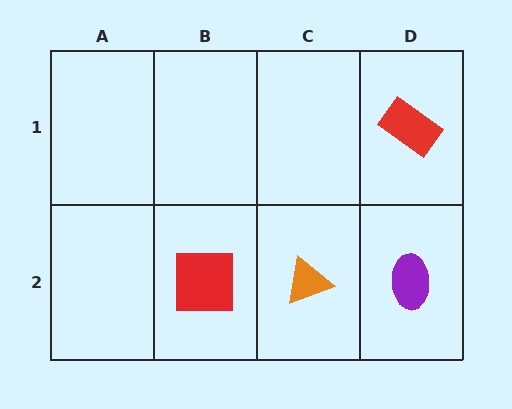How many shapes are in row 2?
3 shapes.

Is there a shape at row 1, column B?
No, that cell is empty.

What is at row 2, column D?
A purple ellipse.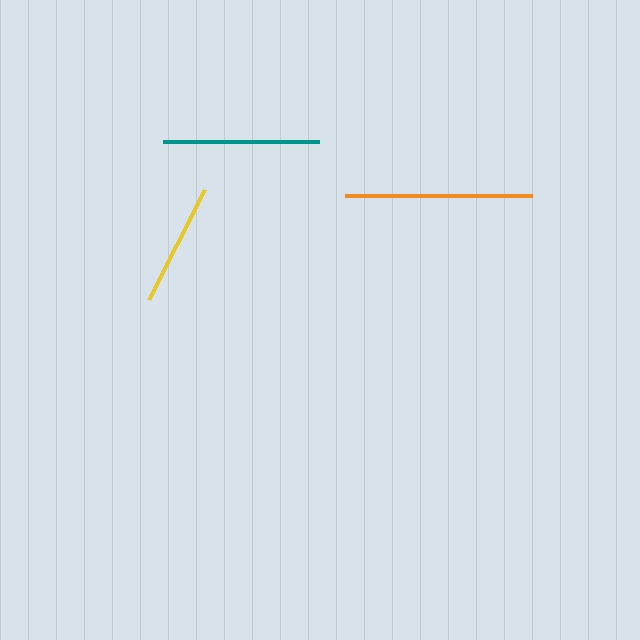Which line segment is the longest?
The orange line is the longest at approximately 187 pixels.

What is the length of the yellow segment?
The yellow segment is approximately 123 pixels long.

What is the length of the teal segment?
The teal segment is approximately 156 pixels long.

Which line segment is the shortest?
The yellow line is the shortest at approximately 123 pixels.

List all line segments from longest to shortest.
From longest to shortest: orange, teal, yellow.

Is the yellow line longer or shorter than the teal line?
The teal line is longer than the yellow line.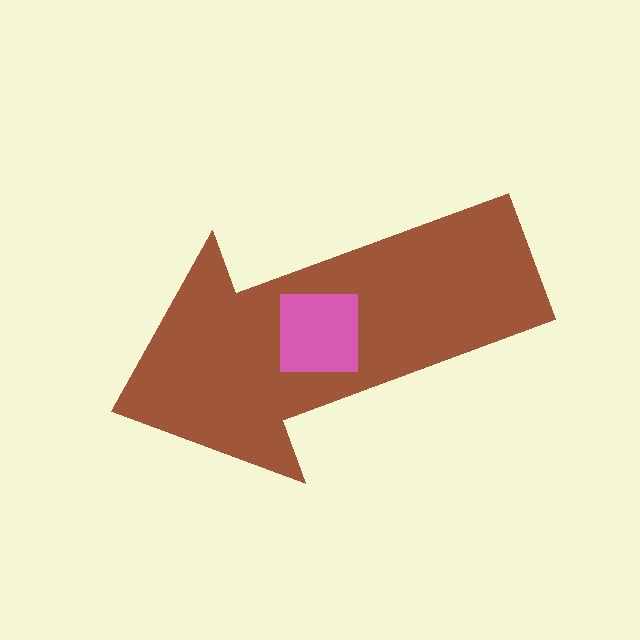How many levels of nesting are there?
2.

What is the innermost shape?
The pink square.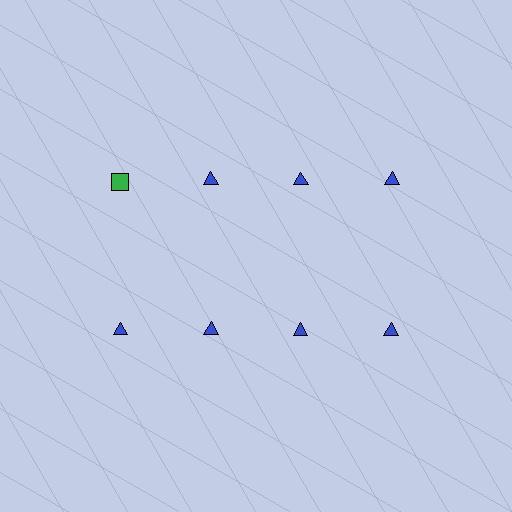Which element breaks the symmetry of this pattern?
The green square in the top row, leftmost column breaks the symmetry. All other shapes are blue triangles.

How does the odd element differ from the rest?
It differs in both color (green instead of blue) and shape (square instead of triangle).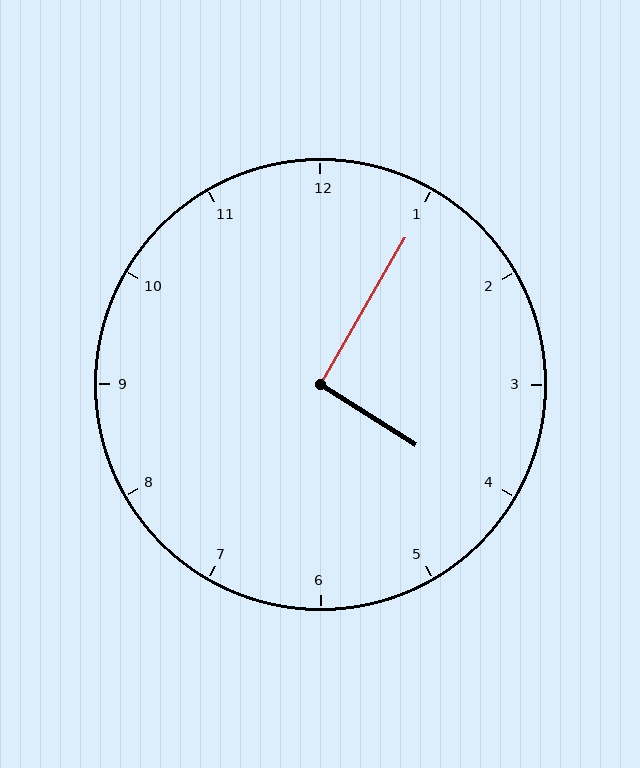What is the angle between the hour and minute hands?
Approximately 92 degrees.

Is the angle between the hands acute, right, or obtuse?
It is right.